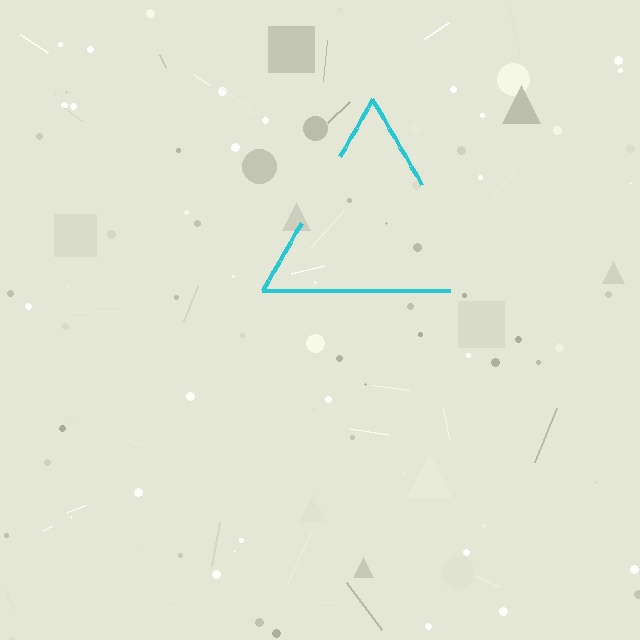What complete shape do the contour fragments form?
The contour fragments form a triangle.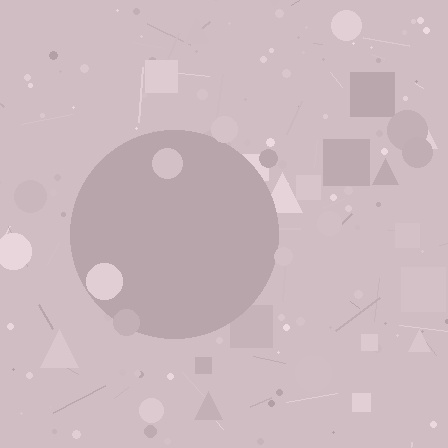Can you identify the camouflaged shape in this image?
The camouflaged shape is a circle.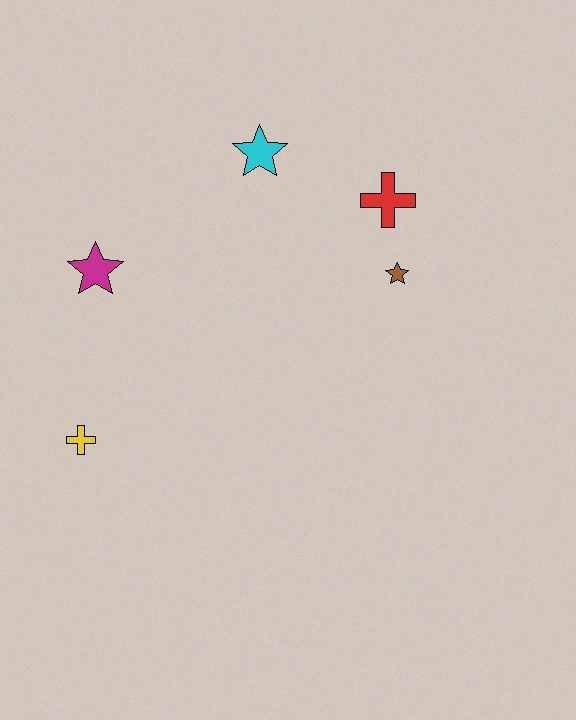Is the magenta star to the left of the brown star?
Yes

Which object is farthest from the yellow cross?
The red cross is farthest from the yellow cross.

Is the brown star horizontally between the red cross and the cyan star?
No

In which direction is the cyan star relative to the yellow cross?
The cyan star is above the yellow cross.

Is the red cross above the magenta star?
Yes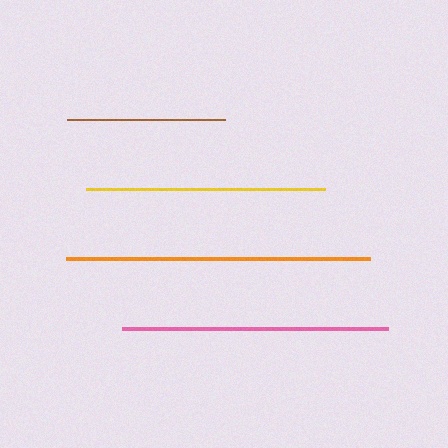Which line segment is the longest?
The orange line is the longest at approximately 304 pixels.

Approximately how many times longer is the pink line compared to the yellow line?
The pink line is approximately 1.1 times the length of the yellow line.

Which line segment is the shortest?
The brown line is the shortest at approximately 158 pixels.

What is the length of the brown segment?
The brown segment is approximately 158 pixels long.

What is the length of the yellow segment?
The yellow segment is approximately 239 pixels long.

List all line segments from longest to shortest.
From longest to shortest: orange, pink, yellow, brown.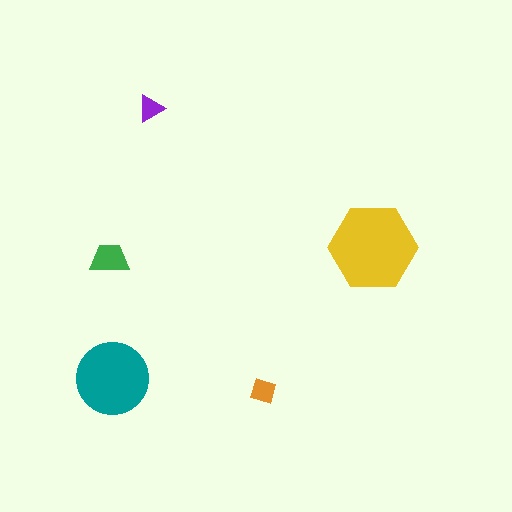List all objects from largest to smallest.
The yellow hexagon, the teal circle, the green trapezoid, the orange diamond, the purple triangle.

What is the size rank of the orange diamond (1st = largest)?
4th.